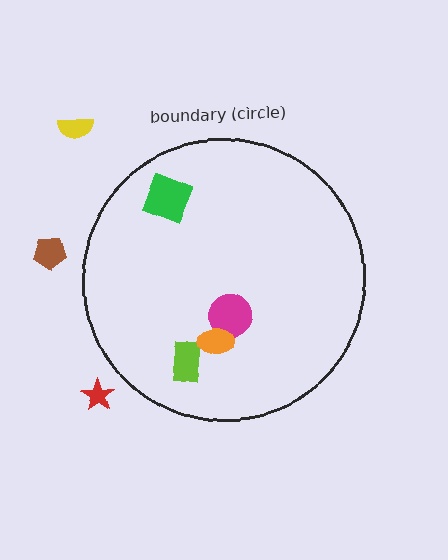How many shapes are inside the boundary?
4 inside, 3 outside.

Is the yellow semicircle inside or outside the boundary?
Outside.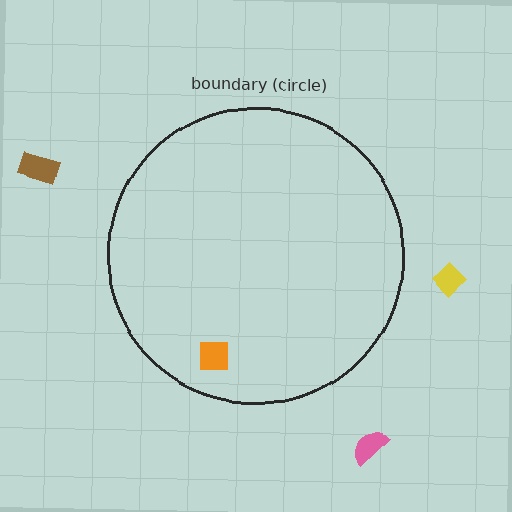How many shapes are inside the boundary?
1 inside, 3 outside.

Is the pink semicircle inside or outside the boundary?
Outside.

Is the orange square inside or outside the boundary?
Inside.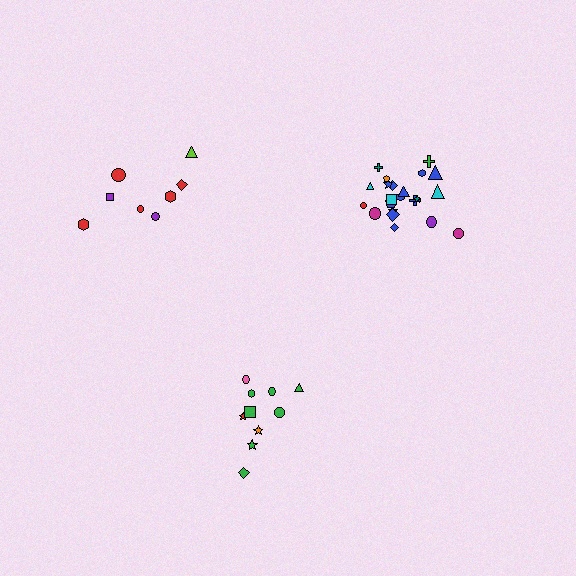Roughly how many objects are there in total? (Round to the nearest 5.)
Roughly 40 objects in total.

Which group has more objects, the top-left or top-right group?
The top-right group.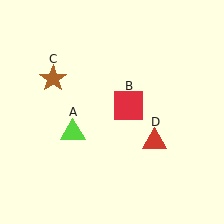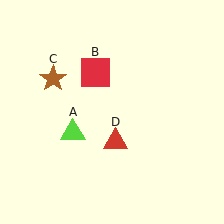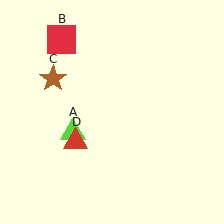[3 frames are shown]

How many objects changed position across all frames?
2 objects changed position: red square (object B), red triangle (object D).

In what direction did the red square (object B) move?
The red square (object B) moved up and to the left.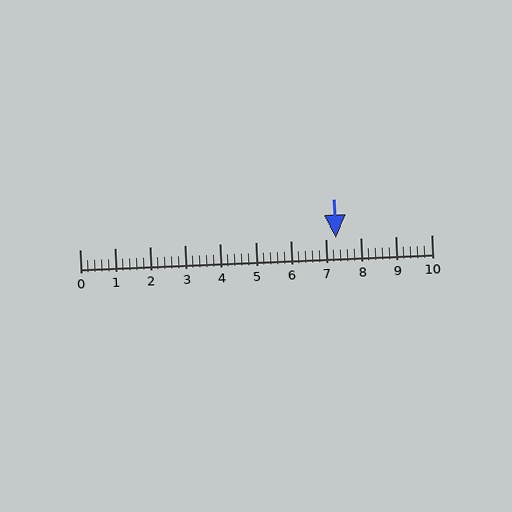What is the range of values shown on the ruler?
The ruler shows values from 0 to 10.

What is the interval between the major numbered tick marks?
The major tick marks are spaced 1 units apart.